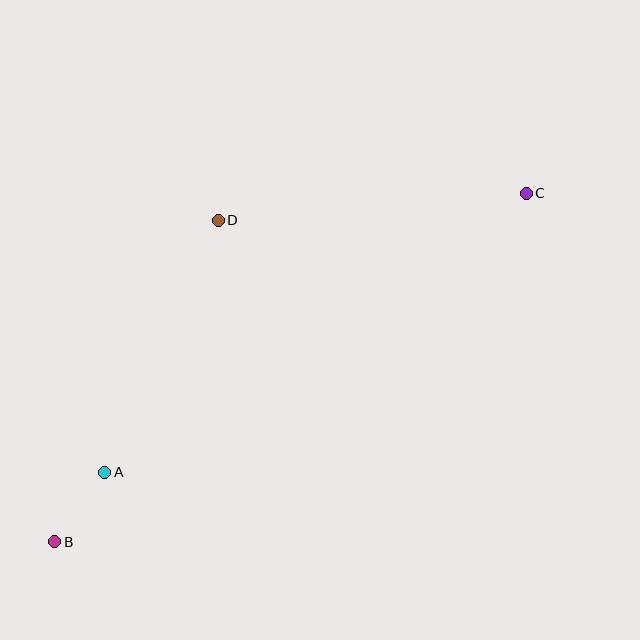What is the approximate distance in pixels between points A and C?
The distance between A and C is approximately 505 pixels.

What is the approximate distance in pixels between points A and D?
The distance between A and D is approximately 276 pixels.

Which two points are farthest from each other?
Points B and C are farthest from each other.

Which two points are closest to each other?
Points A and B are closest to each other.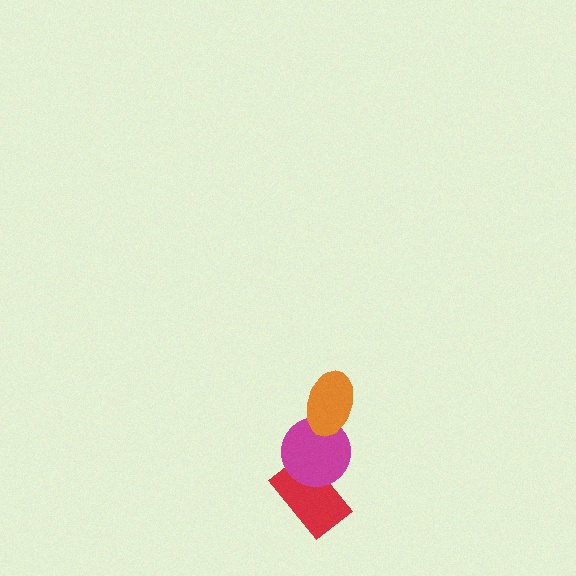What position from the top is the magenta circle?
The magenta circle is 2nd from the top.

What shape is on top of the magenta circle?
The orange ellipse is on top of the magenta circle.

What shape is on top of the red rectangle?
The magenta circle is on top of the red rectangle.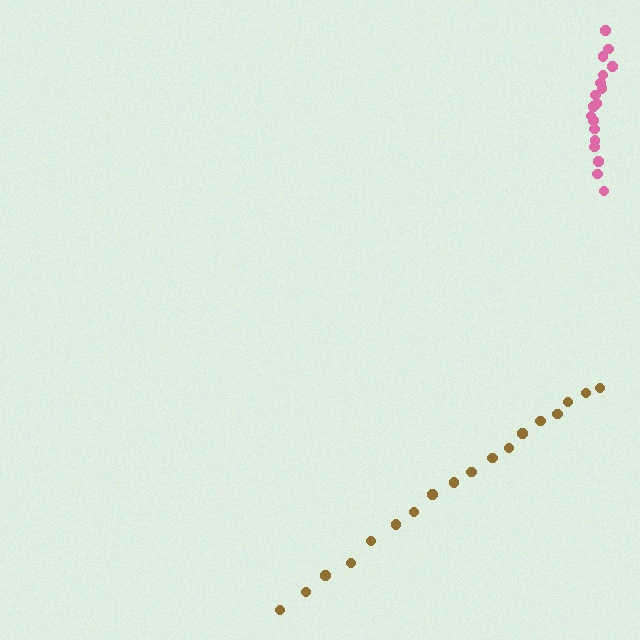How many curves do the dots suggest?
There are 2 distinct paths.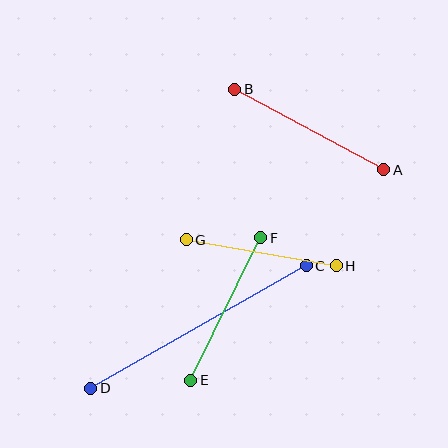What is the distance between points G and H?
The distance is approximately 152 pixels.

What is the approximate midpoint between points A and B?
The midpoint is at approximately (309, 130) pixels.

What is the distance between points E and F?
The distance is approximately 159 pixels.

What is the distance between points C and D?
The distance is approximately 248 pixels.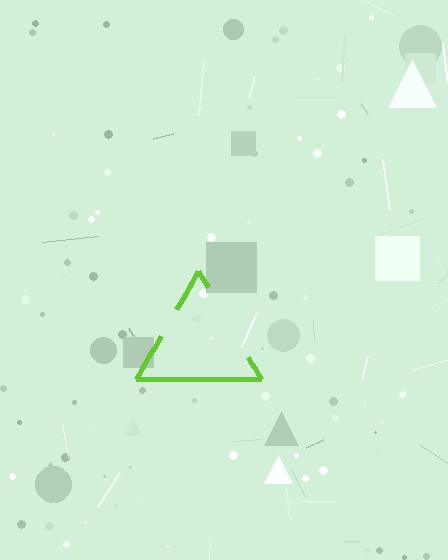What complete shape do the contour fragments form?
The contour fragments form a triangle.